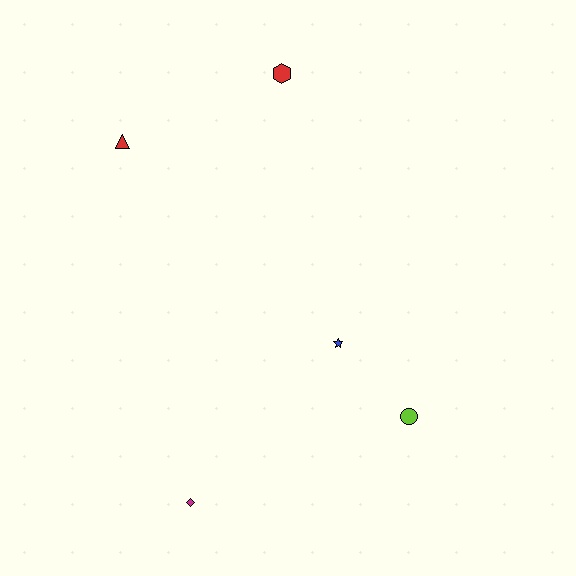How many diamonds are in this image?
There is 1 diamond.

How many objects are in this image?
There are 5 objects.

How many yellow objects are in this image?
There are no yellow objects.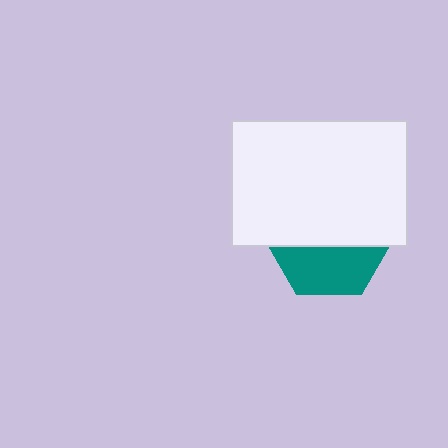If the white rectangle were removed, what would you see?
You would see the complete teal hexagon.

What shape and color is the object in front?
The object in front is a white rectangle.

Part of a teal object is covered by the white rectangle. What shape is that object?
It is a hexagon.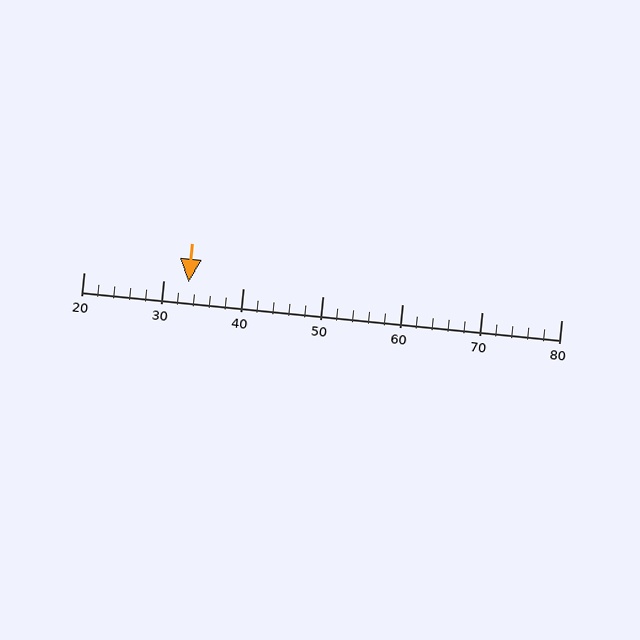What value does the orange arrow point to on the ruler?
The orange arrow points to approximately 33.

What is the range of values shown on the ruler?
The ruler shows values from 20 to 80.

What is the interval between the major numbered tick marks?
The major tick marks are spaced 10 units apart.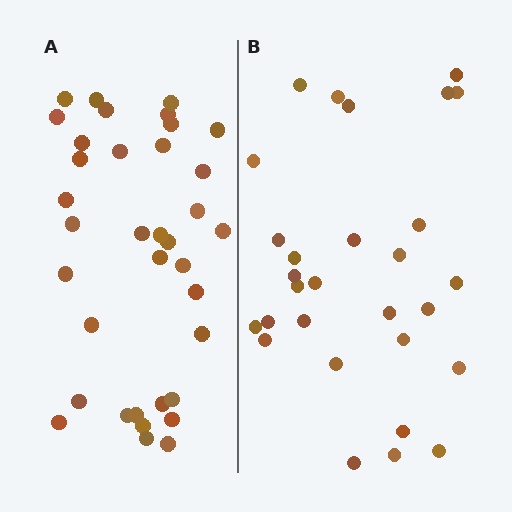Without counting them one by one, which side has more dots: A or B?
Region A (the left region) has more dots.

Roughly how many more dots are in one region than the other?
Region A has roughly 8 or so more dots than region B.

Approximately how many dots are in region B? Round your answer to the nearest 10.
About 30 dots. (The exact count is 29, which rounds to 30.)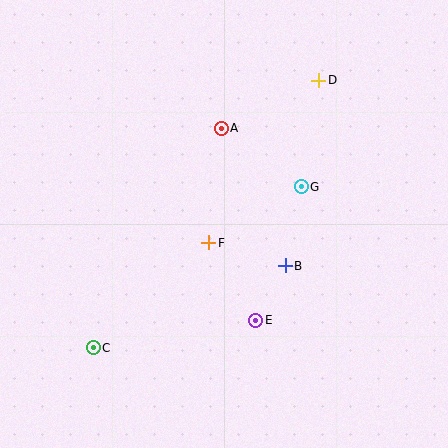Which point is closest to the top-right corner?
Point D is closest to the top-right corner.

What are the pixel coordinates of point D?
Point D is at (319, 80).